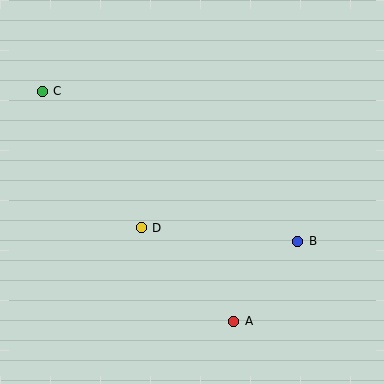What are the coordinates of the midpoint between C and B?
The midpoint between C and B is at (170, 166).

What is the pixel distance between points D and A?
The distance between D and A is 131 pixels.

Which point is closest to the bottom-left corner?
Point D is closest to the bottom-left corner.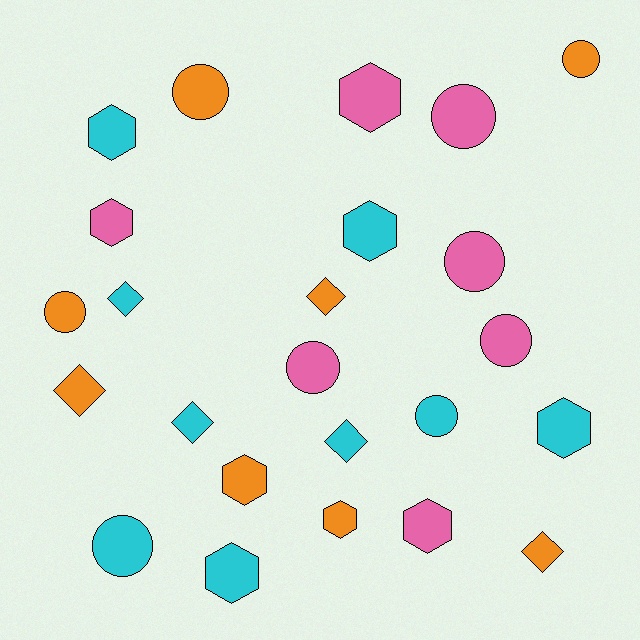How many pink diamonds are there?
There are no pink diamonds.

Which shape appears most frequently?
Circle, with 9 objects.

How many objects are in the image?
There are 24 objects.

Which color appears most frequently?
Cyan, with 9 objects.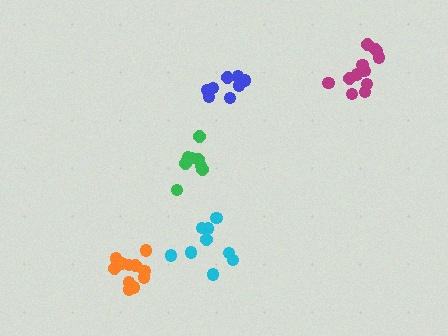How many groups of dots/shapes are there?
There are 5 groups.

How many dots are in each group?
Group 1: 8 dots, Group 2: 12 dots, Group 3: 11 dots, Group 4: 9 dots, Group 5: 9 dots (49 total).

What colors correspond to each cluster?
The clusters are colored: blue, magenta, orange, cyan, green.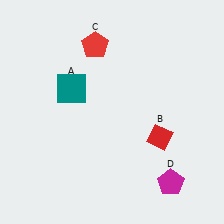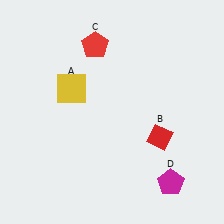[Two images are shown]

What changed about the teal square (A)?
In Image 1, A is teal. In Image 2, it changed to yellow.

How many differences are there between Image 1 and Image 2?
There is 1 difference between the two images.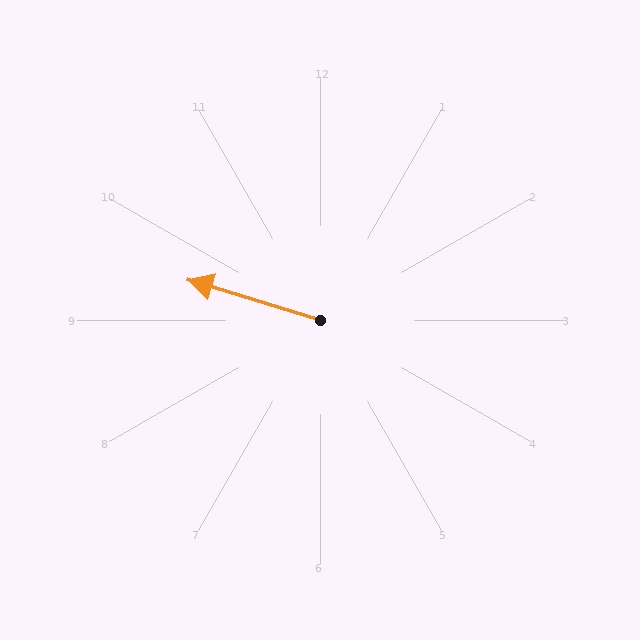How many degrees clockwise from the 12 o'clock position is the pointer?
Approximately 287 degrees.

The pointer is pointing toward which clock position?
Roughly 10 o'clock.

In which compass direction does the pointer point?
West.